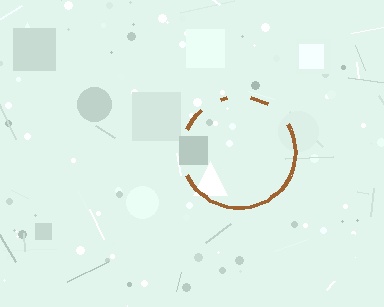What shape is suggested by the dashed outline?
The dashed outline suggests a circle.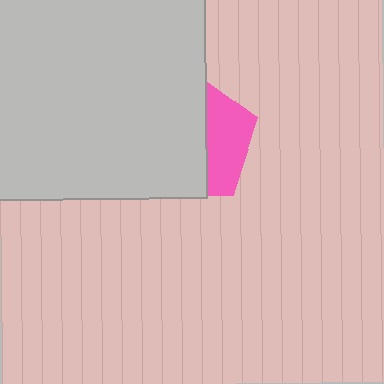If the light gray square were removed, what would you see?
You would see the complete pink pentagon.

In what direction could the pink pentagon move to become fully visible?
The pink pentagon could move right. That would shift it out from behind the light gray square entirely.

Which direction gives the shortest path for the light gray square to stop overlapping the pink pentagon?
Moving left gives the shortest separation.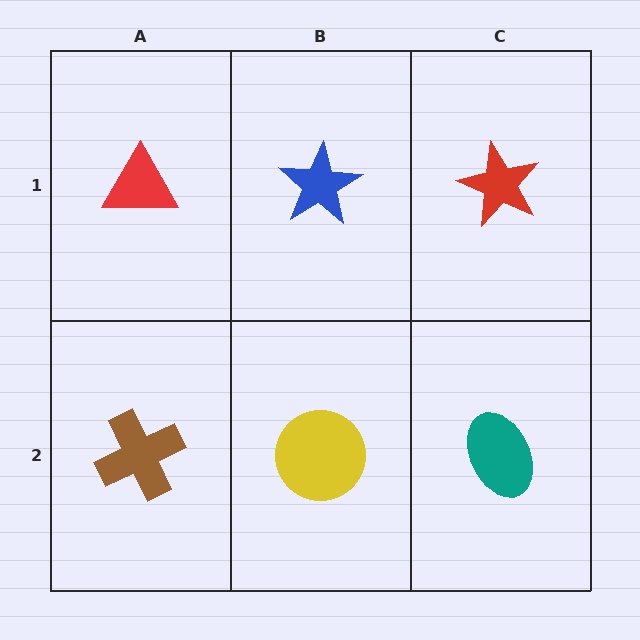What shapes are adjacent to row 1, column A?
A brown cross (row 2, column A), a blue star (row 1, column B).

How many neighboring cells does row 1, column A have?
2.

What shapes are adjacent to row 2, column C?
A red star (row 1, column C), a yellow circle (row 2, column B).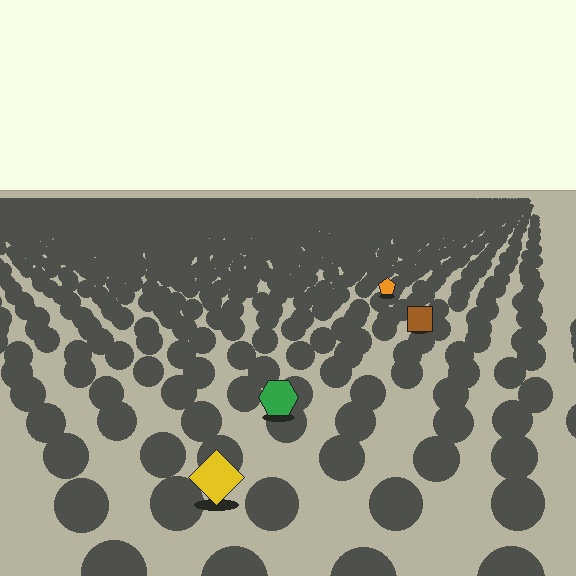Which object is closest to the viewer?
The yellow diamond is closest. The texture marks near it are larger and more spread out.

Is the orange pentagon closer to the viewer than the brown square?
No. The brown square is closer — you can tell from the texture gradient: the ground texture is coarser near it.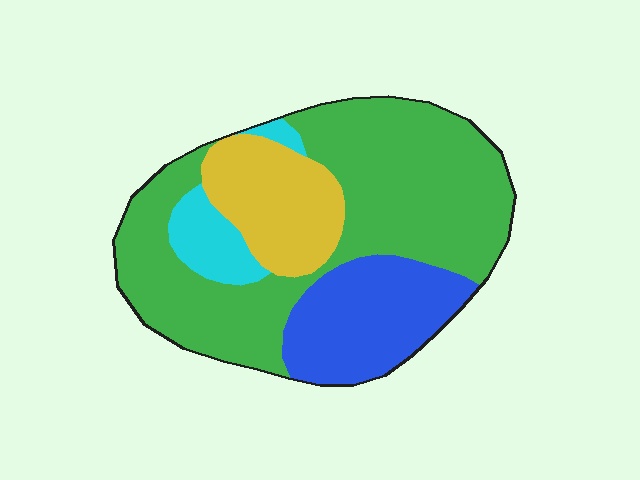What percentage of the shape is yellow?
Yellow takes up about one sixth (1/6) of the shape.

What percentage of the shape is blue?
Blue covers 20% of the shape.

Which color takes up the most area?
Green, at roughly 55%.